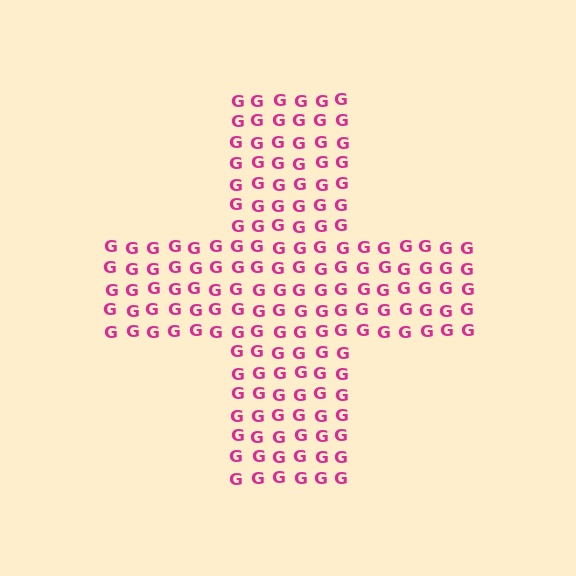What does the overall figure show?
The overall figure shows a cross.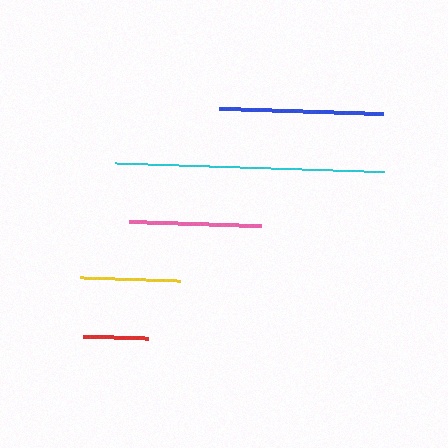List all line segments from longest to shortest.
From longest to shortest: cyan, blue, pink, yellow, red.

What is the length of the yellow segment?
The yellow segment is approximately 100 pixels long.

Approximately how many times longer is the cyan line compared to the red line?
The cyan line is approximately 4.1 times the length of the red line.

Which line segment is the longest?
The cyan line is the longest at approximately 269 pixels.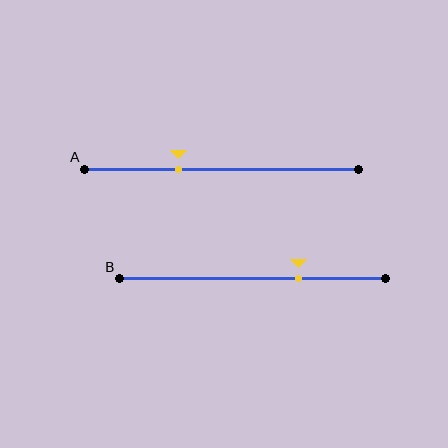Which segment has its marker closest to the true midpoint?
Segment A has its marker closest to the true midpoint.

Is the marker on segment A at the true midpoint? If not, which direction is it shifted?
No, the marker on segment A is shifted to the left by about 16% of the segment length.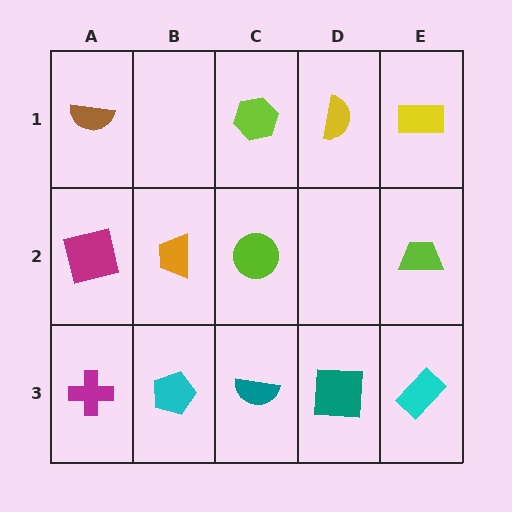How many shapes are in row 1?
4 shapes.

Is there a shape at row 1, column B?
No, that cell is empty.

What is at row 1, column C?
A lime hexagon.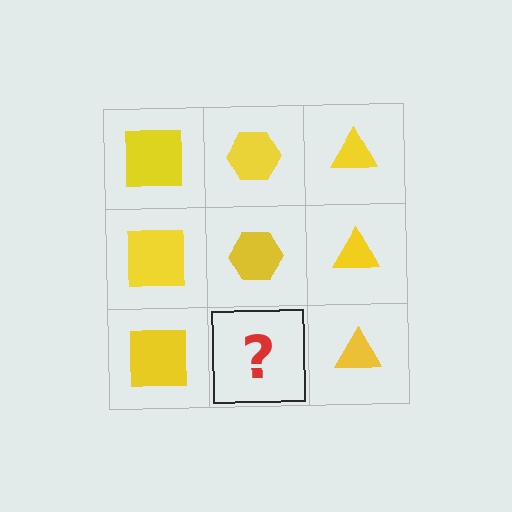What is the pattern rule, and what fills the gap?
The rule is that each column has a consistent shape. The gap should be filled with a yellow hexagon.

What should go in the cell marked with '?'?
The missing cell should contain a yellow hexagon.